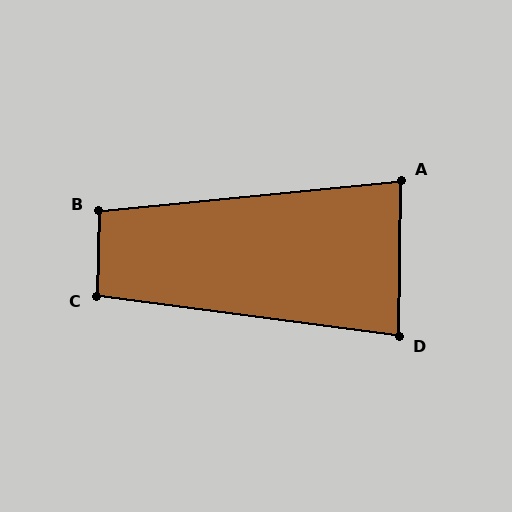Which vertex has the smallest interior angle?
A, at approximately 83 degrees.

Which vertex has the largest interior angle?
C, at approximately 97 degrees.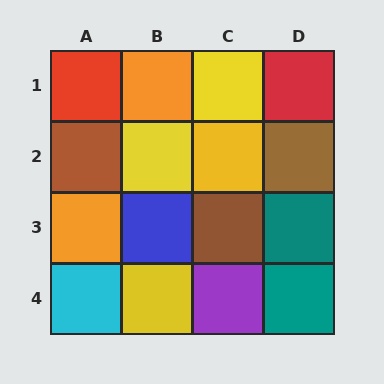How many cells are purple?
1 cell is purple.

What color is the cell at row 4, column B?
Yellow.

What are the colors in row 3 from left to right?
Orange, blue, brown, teal.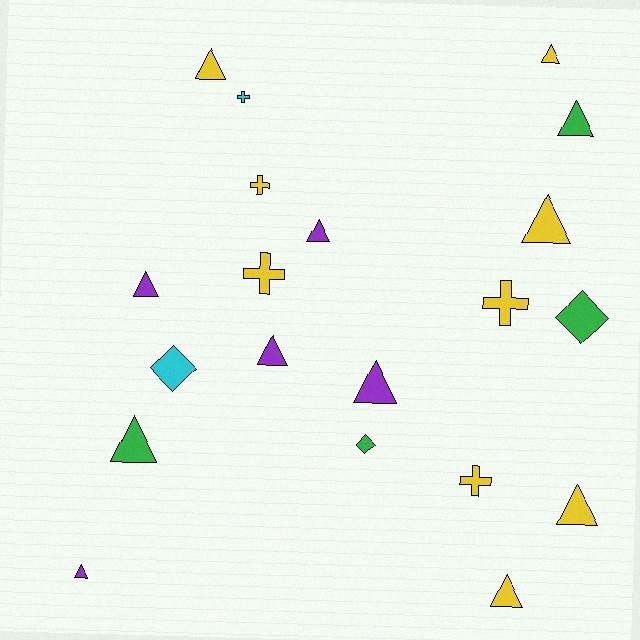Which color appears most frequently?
Yellow, with 9 objects.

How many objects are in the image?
There are 20 objects.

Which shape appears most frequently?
Triangle, with 12 objects.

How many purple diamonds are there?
There are no purple diamonds.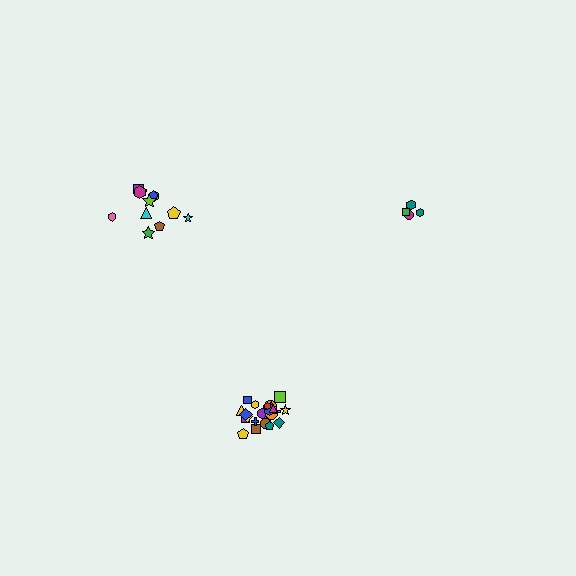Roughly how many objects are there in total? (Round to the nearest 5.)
Roughly 40 objects in total.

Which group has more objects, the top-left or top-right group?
The top-left group.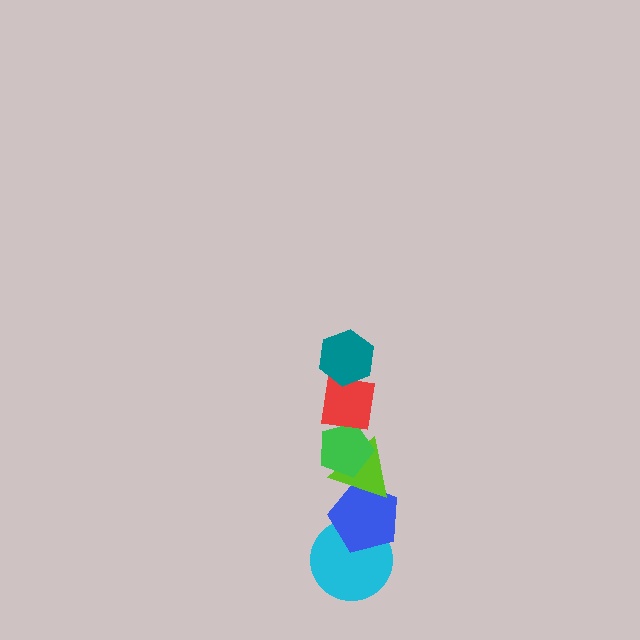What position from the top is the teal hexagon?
The teal hexagon is 1st from the top.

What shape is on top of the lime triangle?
The green pentagon is on top of the lime triangle.